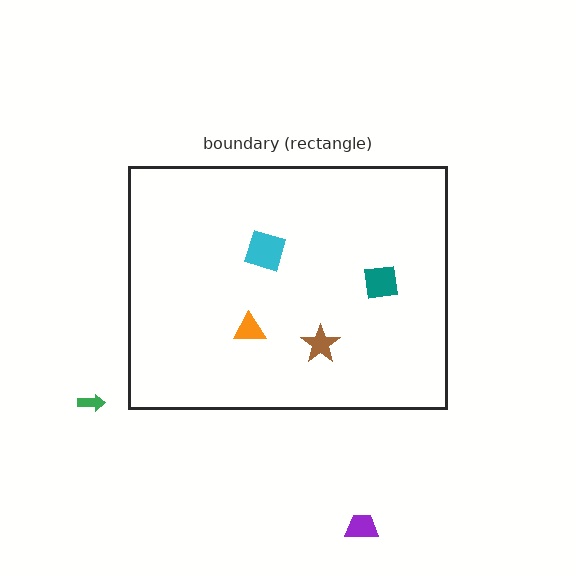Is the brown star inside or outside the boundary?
Inside.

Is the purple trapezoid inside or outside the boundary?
Outside.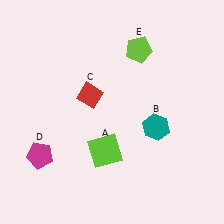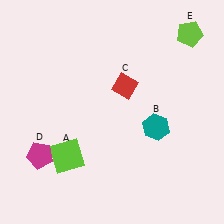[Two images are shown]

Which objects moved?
The objects that moved are: the lime square (A), the red diamond (C), the lime pentagon (E).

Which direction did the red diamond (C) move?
The red diamond (C) moved right.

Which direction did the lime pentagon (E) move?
The lime pentagon (E) moved right.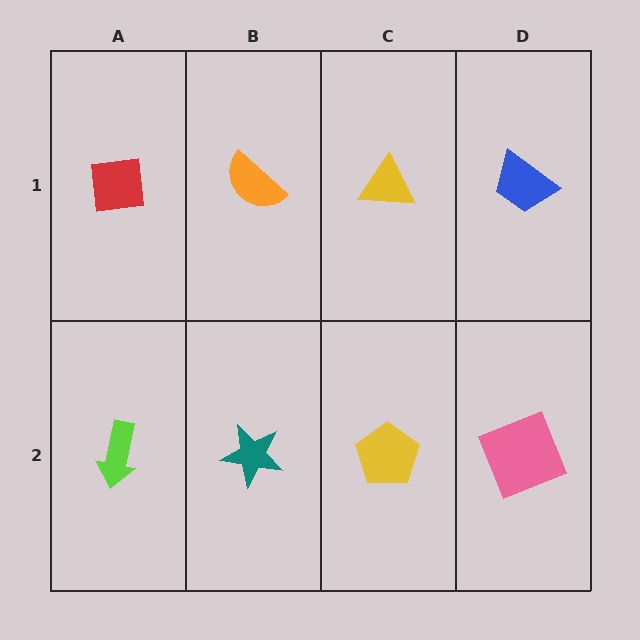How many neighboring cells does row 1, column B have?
3.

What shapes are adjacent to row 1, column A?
A lime arrow (row 2, column A), an orange semicircle (row 1, column B).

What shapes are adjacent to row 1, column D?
A pink square (row 2, column D), a yellow triangle (row 1, column C).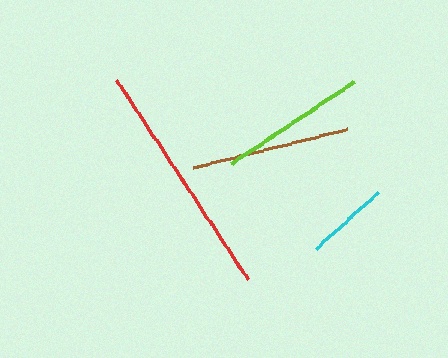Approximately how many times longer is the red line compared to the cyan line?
The red line is approximately 2.9 times the length of the cyan line.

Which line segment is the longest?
The red line is the longest at approximately 238 pixels.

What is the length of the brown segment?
The brown segment is approximately 160 pixels long.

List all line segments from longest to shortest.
From longest to shortest: red, brown, lime, cyan.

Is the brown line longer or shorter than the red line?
The red line is longer than the brown line.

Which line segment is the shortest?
The cyan line is the shortest at approximately 83 pixels.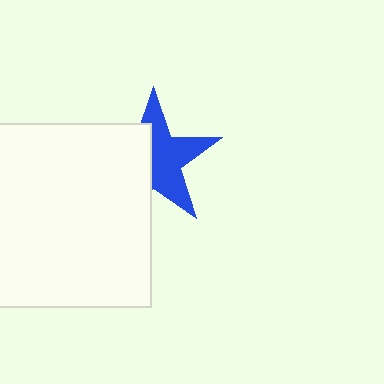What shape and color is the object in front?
The object in front is a white square.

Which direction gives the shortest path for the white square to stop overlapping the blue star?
Moving left gives the shortest separation.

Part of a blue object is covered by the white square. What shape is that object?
It is a star.